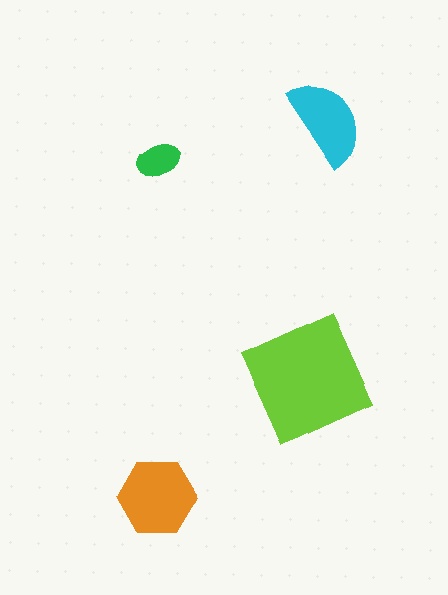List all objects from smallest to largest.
The green ellipse, the cyan semicircle, the orange hexagon, the lime square.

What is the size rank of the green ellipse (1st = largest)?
4th.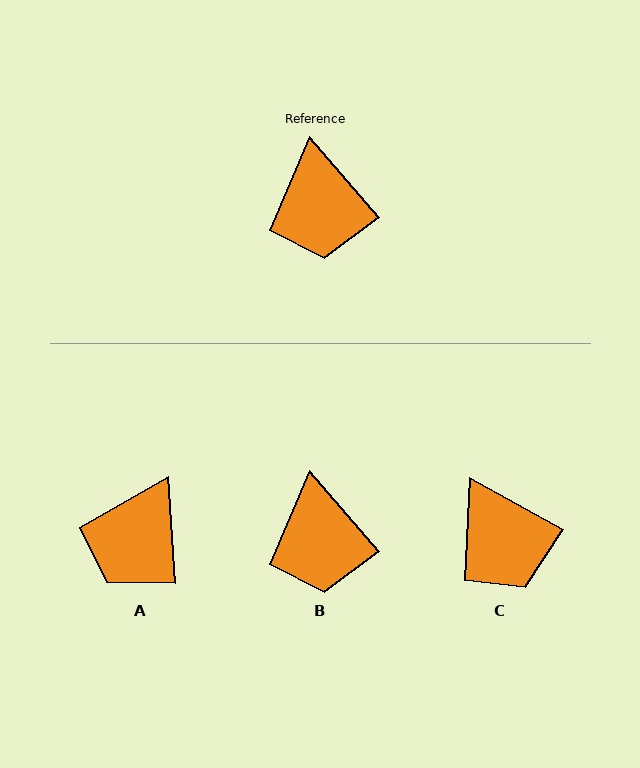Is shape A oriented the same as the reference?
No, it is off by about 37 degrees.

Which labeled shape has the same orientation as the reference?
B.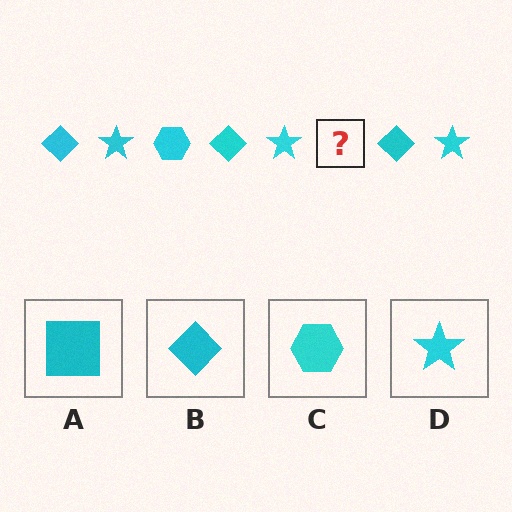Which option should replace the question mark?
Option C.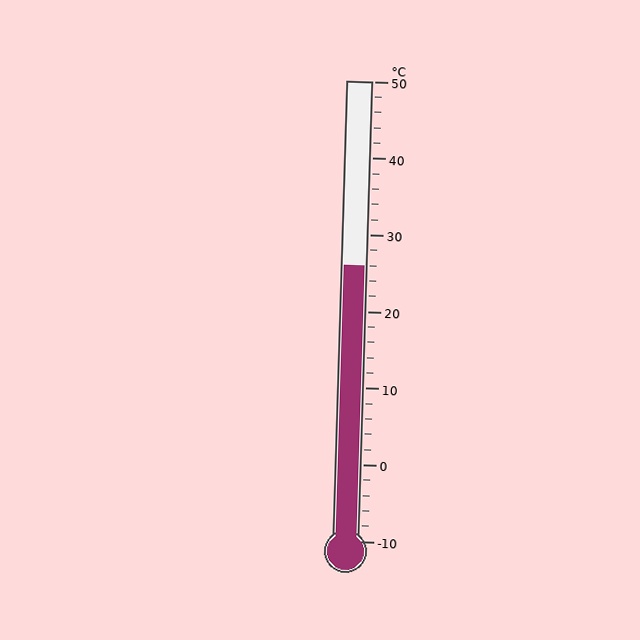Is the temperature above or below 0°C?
The temperature is above 0°C.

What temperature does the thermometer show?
The thermometer shows approximately 26°C.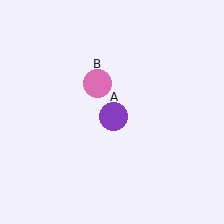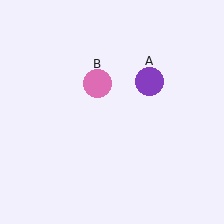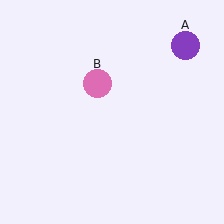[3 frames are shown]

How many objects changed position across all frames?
1 object changed position: purple circle (object A).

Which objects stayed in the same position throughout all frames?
Pink circle (object B) remained stationary.